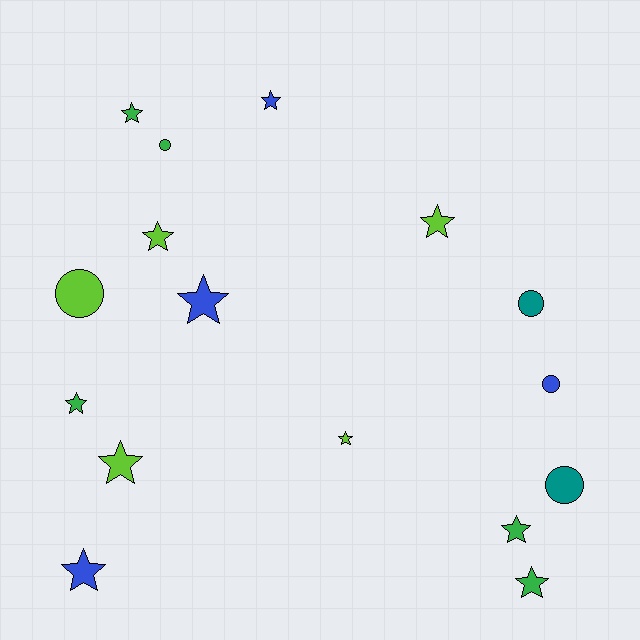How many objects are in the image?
There are 16 objects.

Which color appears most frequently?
Lime, with 5 objects.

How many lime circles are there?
There is 1 lime circle.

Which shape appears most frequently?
Star, with 11 objects.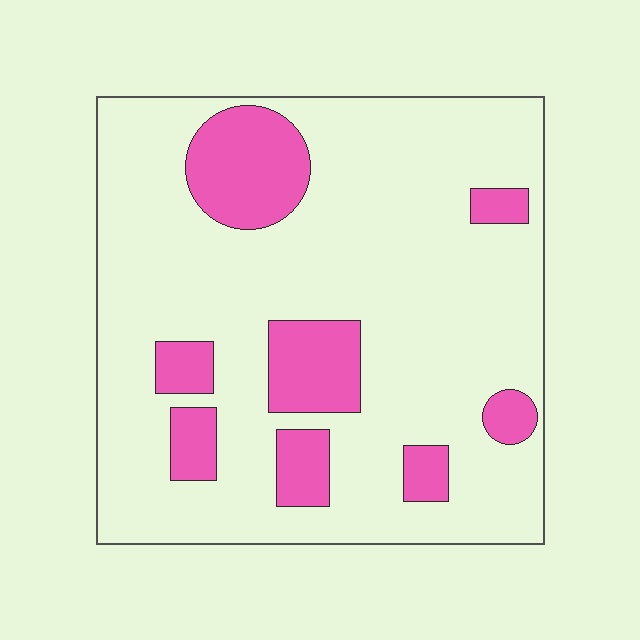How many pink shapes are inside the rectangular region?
8.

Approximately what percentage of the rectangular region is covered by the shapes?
Approximately 20%.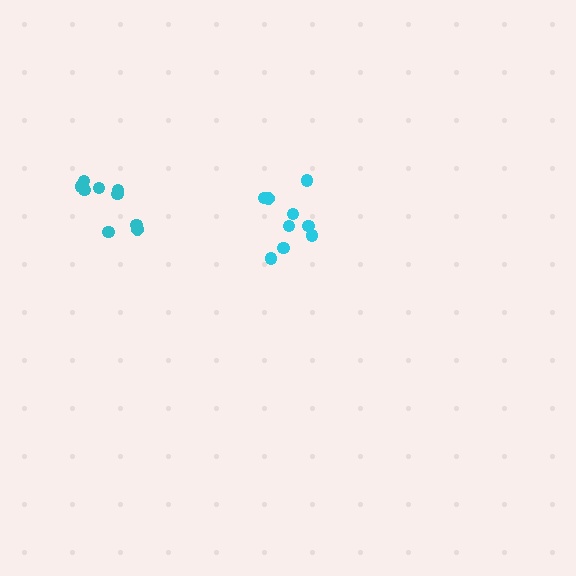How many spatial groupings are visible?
There are 2 spatial groupings.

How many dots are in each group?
Group 1: 9 dots, Group 2: 9 dots (18 total).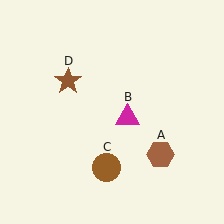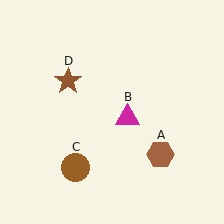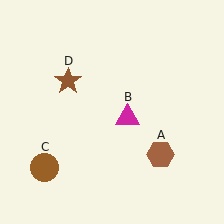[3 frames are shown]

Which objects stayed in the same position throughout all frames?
Brown hexagon (object A) and magenta triangle (object B) and brown star (object D) remained stationary.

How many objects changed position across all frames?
1 object changed position: brown circle (object C).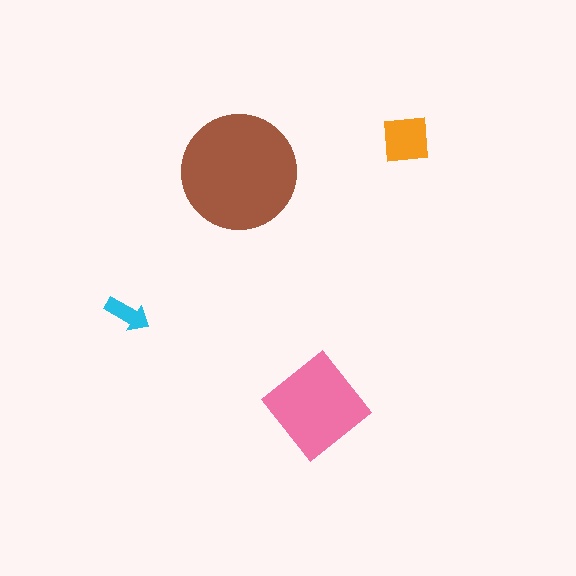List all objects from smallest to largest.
The cyan arrow, the orange square, the pink diamond, the brown circle.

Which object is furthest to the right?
The orange square is rightmost.